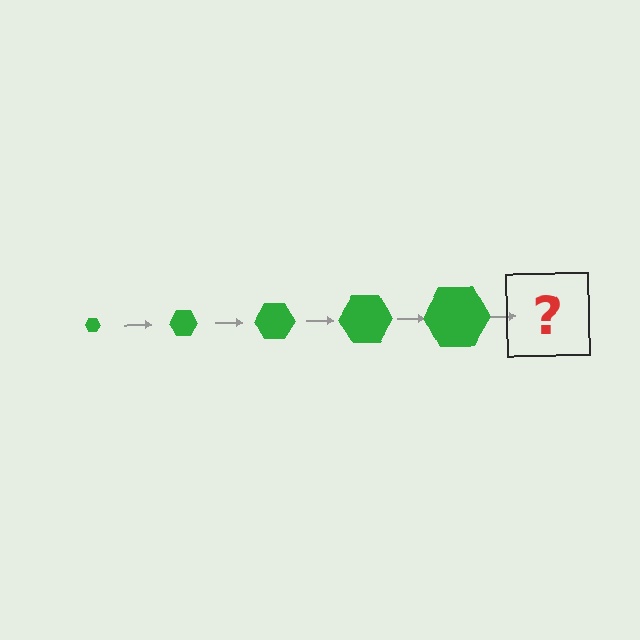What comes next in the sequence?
The next element should be a green hexagon, larger than the previous one.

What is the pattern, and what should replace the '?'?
The pattern is that the hexagon gets progressively larger each step. The '?' should be a green hexagon, larger than the previous one.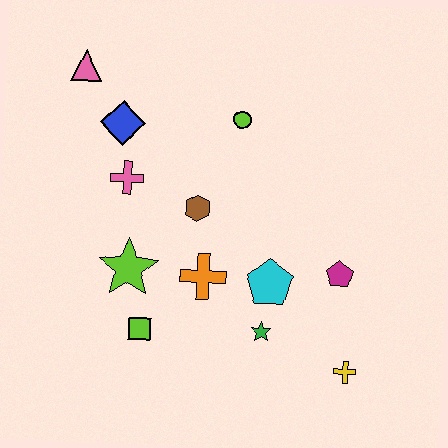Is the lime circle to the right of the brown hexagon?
Yes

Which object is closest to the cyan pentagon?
The green star is closest to the cyan pentagon.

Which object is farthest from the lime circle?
The yellow cross is farthest from the lime circle.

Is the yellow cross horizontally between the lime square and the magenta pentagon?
No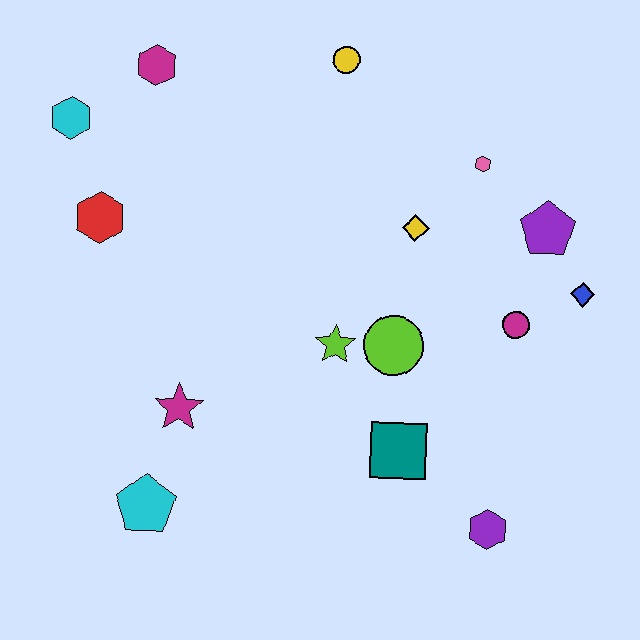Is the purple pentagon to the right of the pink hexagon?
Yes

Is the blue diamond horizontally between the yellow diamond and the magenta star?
No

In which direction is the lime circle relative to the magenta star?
The lime circle is to the right of the magenta star.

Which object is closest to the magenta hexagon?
The cyan hexagon is closest to the magenta hexagon.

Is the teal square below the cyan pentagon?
No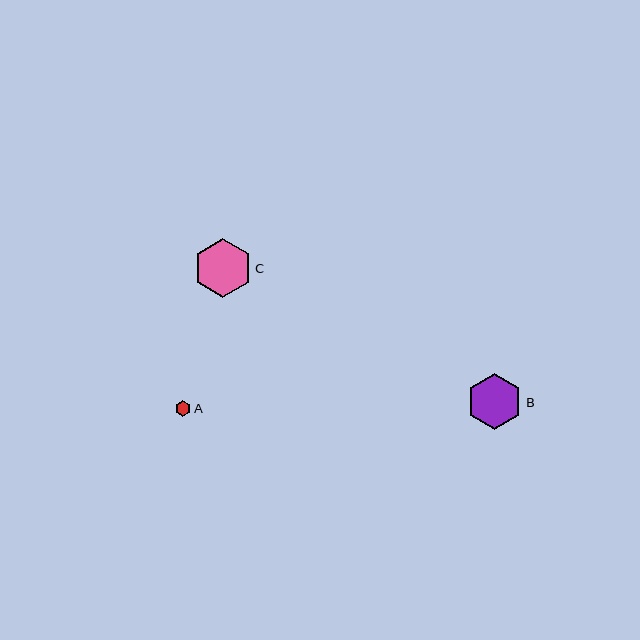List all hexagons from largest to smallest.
From largest to smallest: C, B, A.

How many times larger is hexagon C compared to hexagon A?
Hexagon C is approximately 3.9 times the size of hexagon A.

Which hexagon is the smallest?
Hexagon A is the smallest with a size of approximately 15 pixels.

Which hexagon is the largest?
Hexagon C is the largest with a size of approximately 59 pixels.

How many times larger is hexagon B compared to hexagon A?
Hexagon B is approximately 3.7 times the size of hexagon A.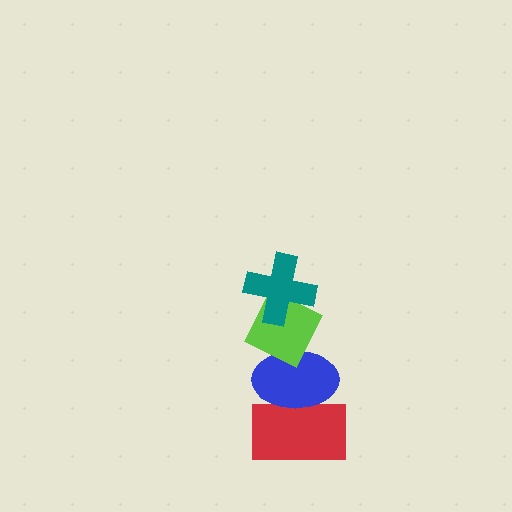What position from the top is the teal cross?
The teal cross is 1st from the top.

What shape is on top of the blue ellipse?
The lime diamond is on top of the blue ellipse.